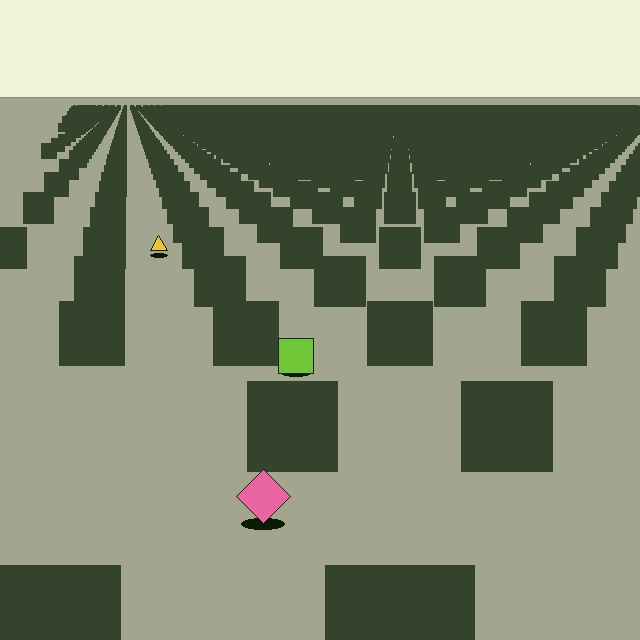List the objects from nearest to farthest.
From nearest to farthest: the pink diamond, the lime square, the yellow triangle.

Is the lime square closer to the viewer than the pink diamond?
No. The pink diamond is closer — you can tell from the texture gradient: the ground texture is coarser near it.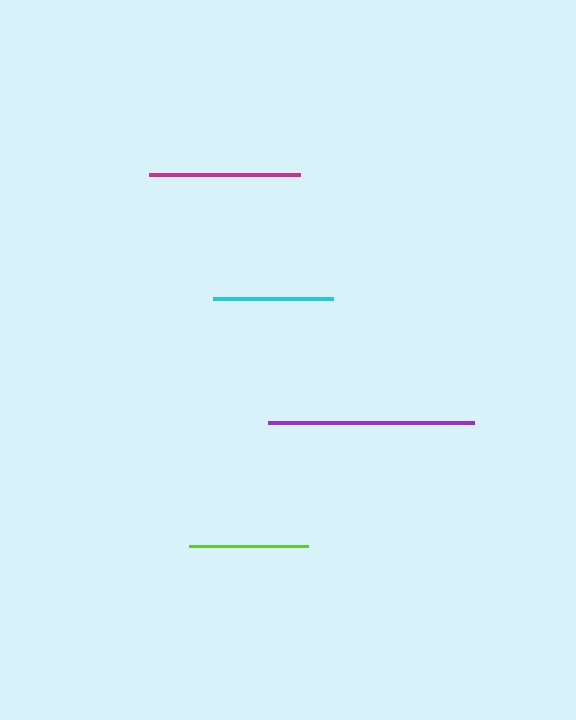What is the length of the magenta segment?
The magenta segment is approximately 151 pixels long.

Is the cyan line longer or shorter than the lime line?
The cyan line is longer than the lime line.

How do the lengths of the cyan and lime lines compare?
The cyan and lime lines are approximately the same length.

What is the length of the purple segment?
The purple segment is approximately 206 pixels long.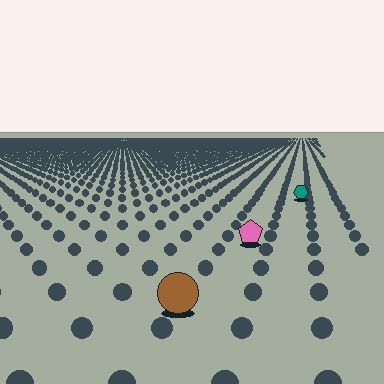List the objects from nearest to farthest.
From nearest to farthest: the brown circle, the pink pentagon, the teal hexagon.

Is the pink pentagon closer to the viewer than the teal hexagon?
Yes. The pink pentagon is closer — you can tell from the texture gradient: the ground texture is coarser near it.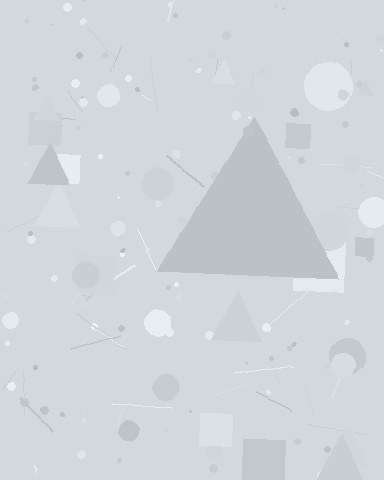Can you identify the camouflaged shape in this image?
The camouflaged shape is a triangle.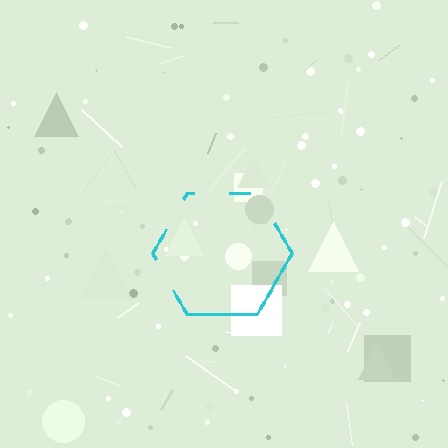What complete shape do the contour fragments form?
The contour fragments form a hexagon.